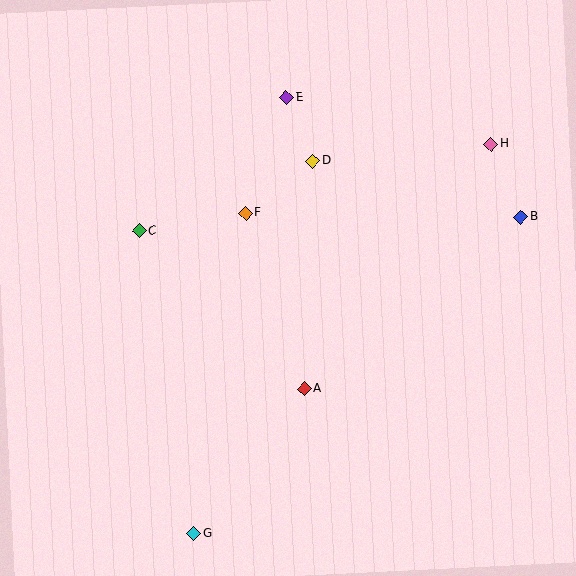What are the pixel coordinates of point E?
Point E is at (287, 98).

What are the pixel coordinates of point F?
Point F is at (246, 213).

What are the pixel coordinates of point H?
Point H is at (491, 144).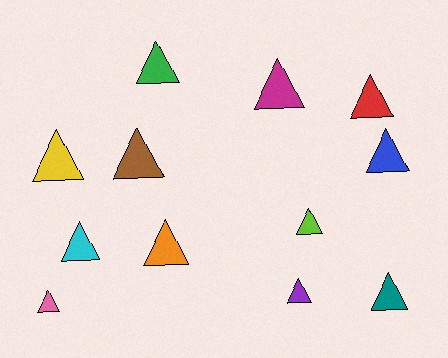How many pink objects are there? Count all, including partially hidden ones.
There is 1 pink object.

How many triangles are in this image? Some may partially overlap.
There are 12 triangles.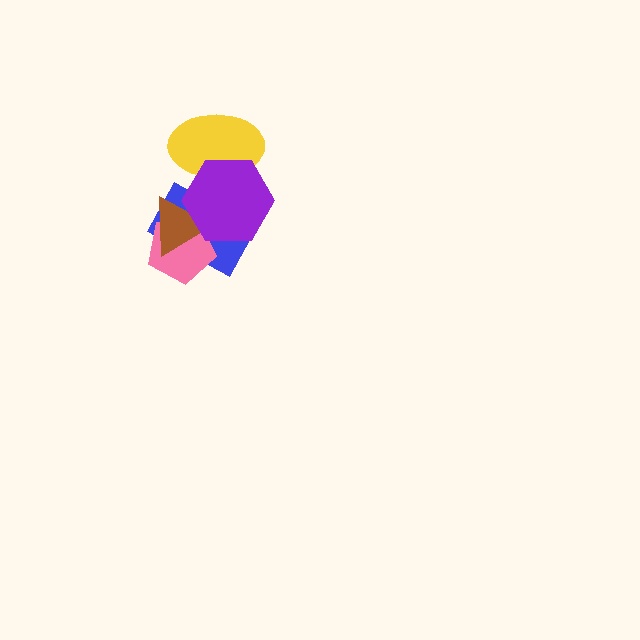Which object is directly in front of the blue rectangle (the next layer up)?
The pink pentagon is directly in front of the blue rectangle.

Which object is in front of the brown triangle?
The purple hexagon is in front of the brown triangle.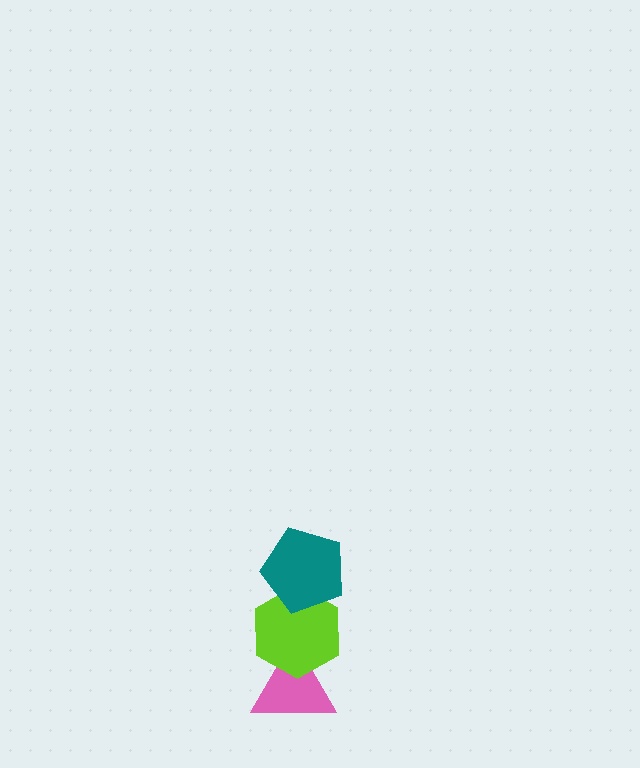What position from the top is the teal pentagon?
The teal pentagon is 1st from the top.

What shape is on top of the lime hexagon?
The teal pentagon is on top of the lime hexagon.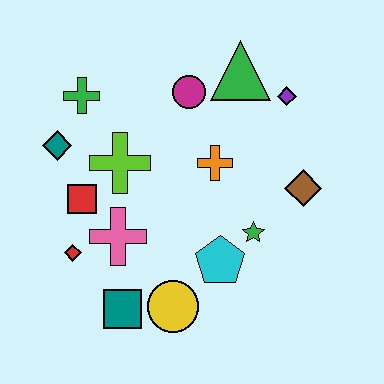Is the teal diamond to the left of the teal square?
Yes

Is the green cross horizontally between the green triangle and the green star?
No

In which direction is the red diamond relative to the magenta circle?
The red diamond is below the magenta circle.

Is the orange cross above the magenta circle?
No